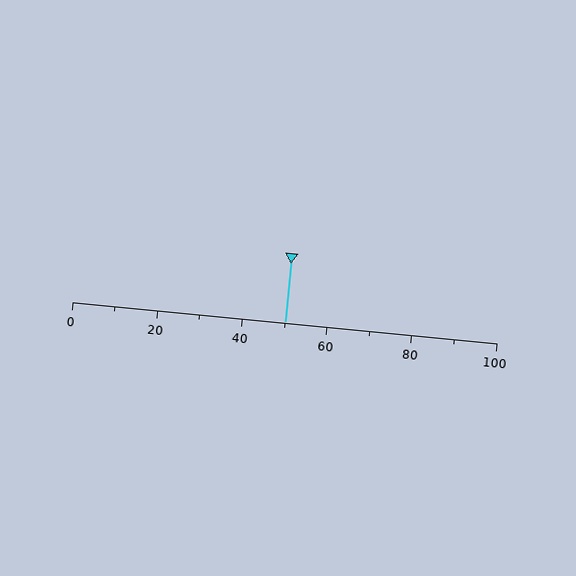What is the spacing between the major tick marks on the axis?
The major ticks are spaced 20 apart.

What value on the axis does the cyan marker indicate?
The marker indicates approximately 50.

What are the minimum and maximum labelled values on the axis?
The axis runs from 0 to 100.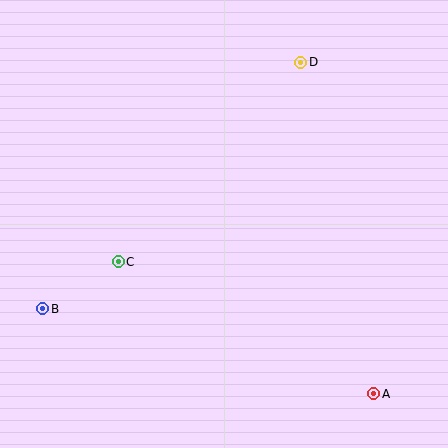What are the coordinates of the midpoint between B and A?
The midpoint between B and A is at (208, 351).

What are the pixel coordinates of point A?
Point A is at (374, 394).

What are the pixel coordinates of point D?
Point D is at (301, 62).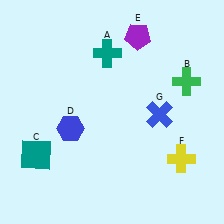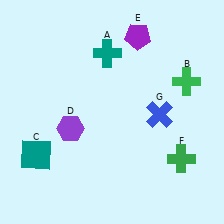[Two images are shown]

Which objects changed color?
D changed from blue to purple. F changed from yellow to green.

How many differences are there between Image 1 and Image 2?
There are 2 differences between the two images.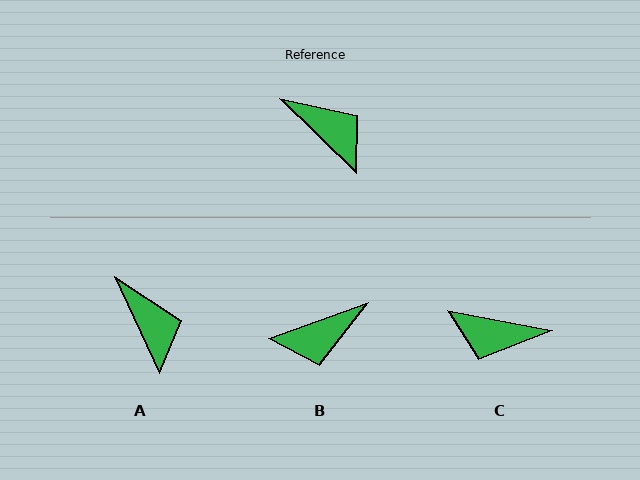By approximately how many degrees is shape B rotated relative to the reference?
Approximately 116 degrees clockwise.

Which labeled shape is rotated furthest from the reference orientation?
C, about 146 degrees away.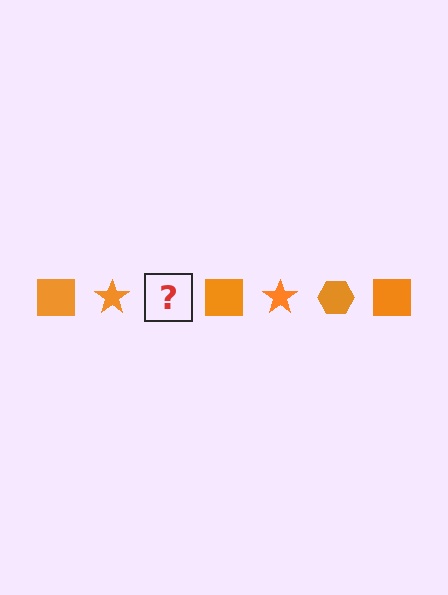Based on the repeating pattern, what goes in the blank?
The blank should be an orange hexagon.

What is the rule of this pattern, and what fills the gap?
The rule is that the pattern cycles through square, star, hexagon shapes in orange. The gap should be filled with an orange hexagon.